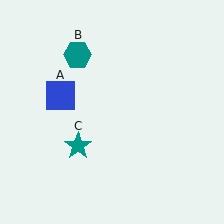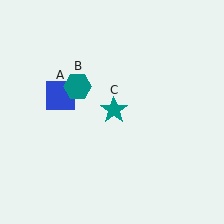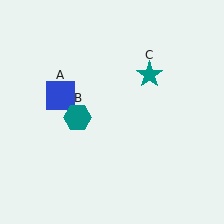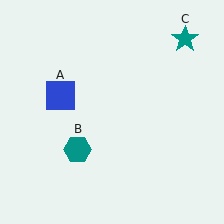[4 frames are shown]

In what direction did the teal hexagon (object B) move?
The teal hexagon (object B) moved down.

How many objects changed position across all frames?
2 objects changed position: teal hexagon (object B), teal star (object C).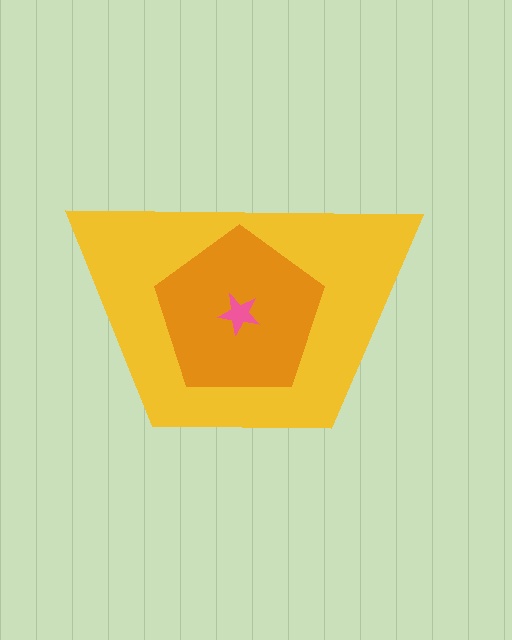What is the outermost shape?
The yellow trapezoid.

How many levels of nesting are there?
3.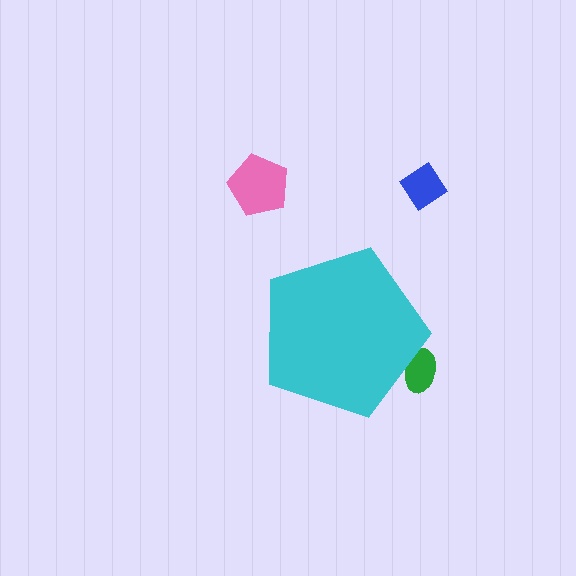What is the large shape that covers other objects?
A cyan pentagon.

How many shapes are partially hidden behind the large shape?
1 shape is partially hidden.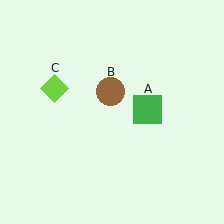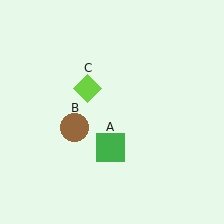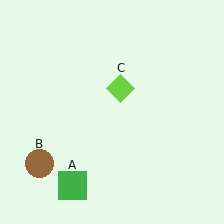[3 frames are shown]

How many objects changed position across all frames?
3 objects changed position: green square (object A), brown circle (object B), lime diamond (object C).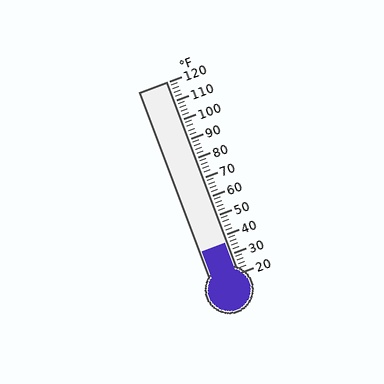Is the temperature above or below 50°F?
The temperature is below 50°F.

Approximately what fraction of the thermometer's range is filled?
The thermometer is filled to approximately 15% of its range.